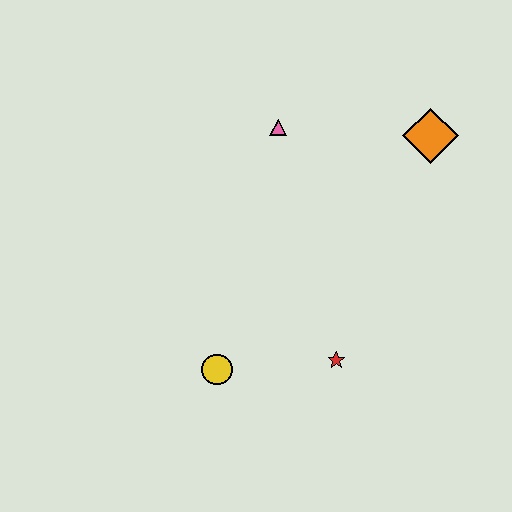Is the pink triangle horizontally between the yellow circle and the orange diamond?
Yes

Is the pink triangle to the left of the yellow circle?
No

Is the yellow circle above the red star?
No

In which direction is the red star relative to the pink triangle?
The red star is below the pink triangle.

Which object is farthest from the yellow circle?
The orange diamond is farthest from the yellow circle.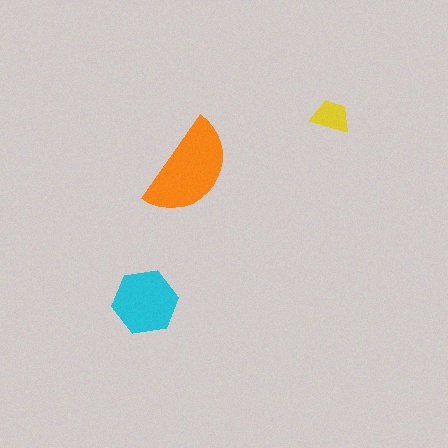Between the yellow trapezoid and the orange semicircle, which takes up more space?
The orange semicircle.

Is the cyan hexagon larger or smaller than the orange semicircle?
Smaller.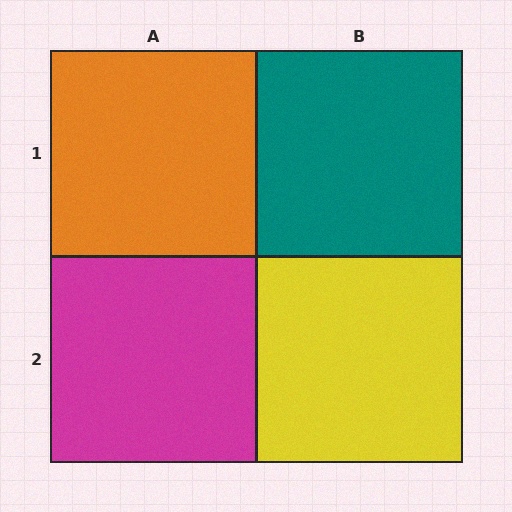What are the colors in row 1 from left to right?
Orange, teal.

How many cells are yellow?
1 cell is yellow.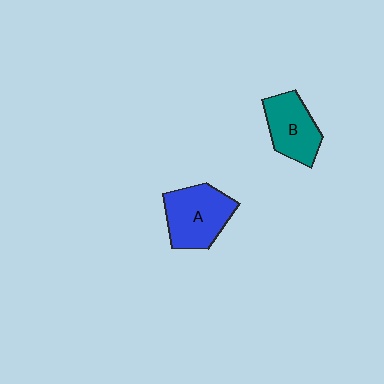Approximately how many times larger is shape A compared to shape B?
Approximately 1.2 times.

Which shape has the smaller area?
Shape B (teal).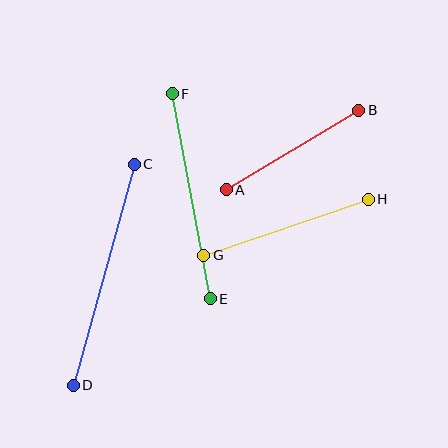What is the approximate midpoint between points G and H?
The midpoint is at approximately (286, 227) pixels.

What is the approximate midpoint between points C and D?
The midpoint is at approximately (104, 275) pixels.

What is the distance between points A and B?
The distance is approximately 155 pixels.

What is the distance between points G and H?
The distance is approximately 174 pixels.